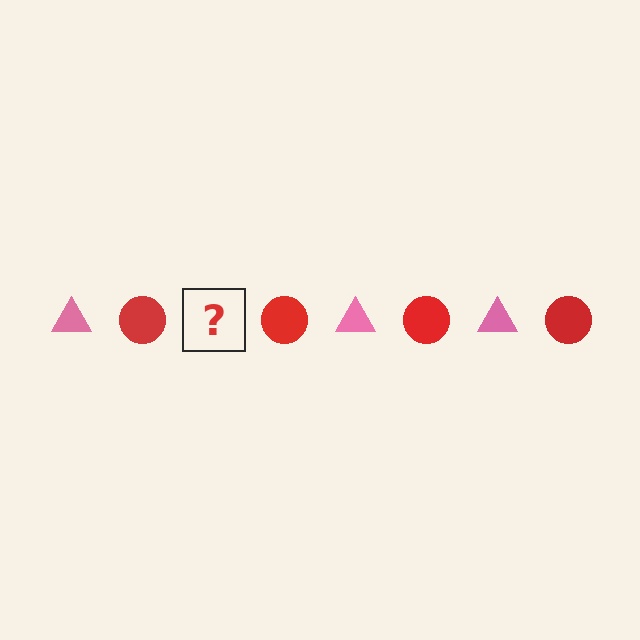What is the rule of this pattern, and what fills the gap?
The rule is that the pattern alternates between pink triangle and red circle. The gap should be filled with a pink triangle.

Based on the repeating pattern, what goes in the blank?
The blank should be a pink triangle.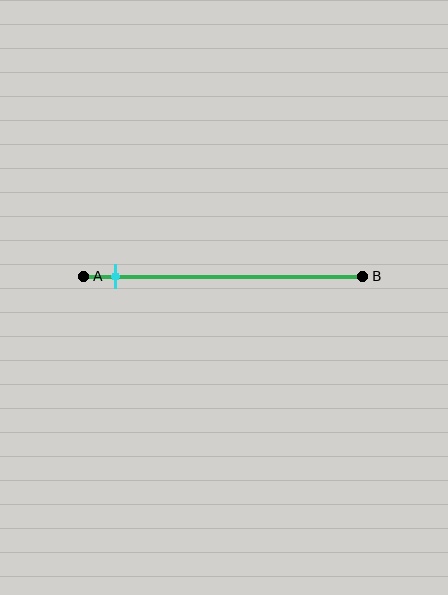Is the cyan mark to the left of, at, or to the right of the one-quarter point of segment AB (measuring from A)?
The cyan mark is to the left of the one-quarter point of segment AB.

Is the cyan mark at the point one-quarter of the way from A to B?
No, the mark is at about 10% from A, not at the 25% one-quarter point.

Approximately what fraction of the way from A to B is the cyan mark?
The cyan mark is approximately 10% of the way from A to B.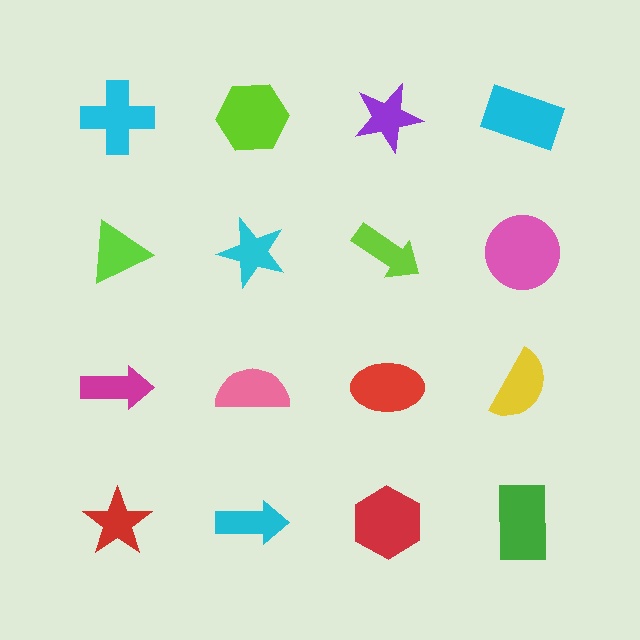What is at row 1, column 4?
A cyan rectangle.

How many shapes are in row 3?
4 shapes.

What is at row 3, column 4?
A yellow semicircle.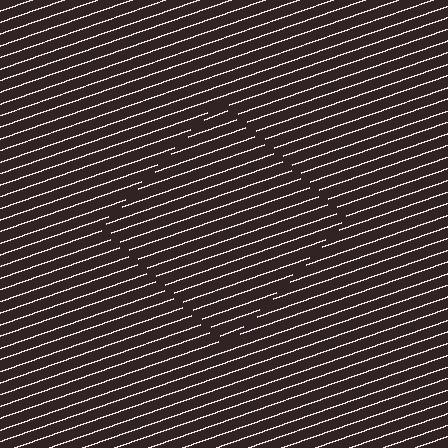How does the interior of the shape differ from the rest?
The interior of the shape contains the same grating, shifted by half a period — the contour is defined by the phase discontinuity where line-ends from the inner and outer gratings abut.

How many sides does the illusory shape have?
4 sides — the line-ends trace a square.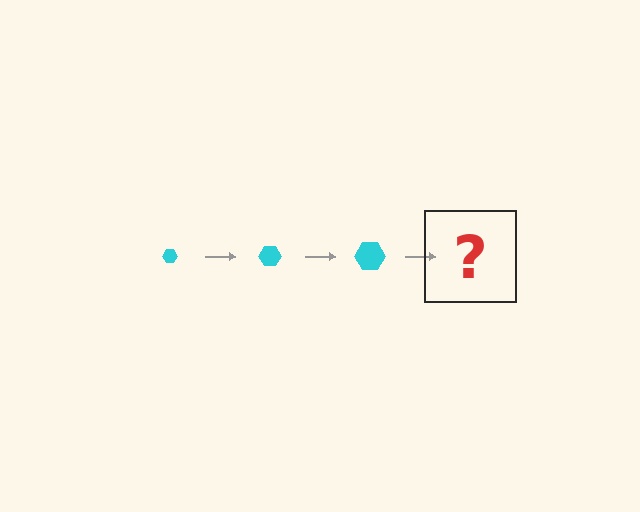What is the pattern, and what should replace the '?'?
The pattern is that the hexagon gets progressively larger each step. The '?' should be a cyan hexagon, larger than the previous one.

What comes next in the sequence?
The next element should be a cyan hexagon, larger than the previous one.